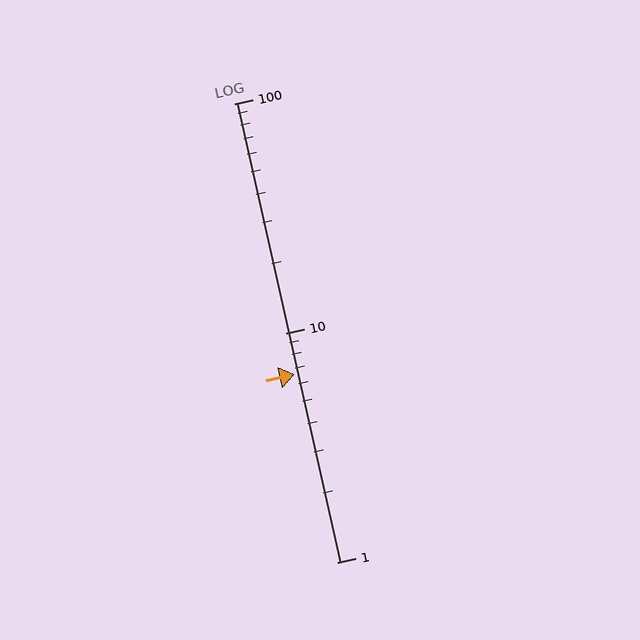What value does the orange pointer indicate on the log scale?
The pointer indicates approximately 6.6.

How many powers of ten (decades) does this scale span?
The scale spans 2 decades, from 1 to 100.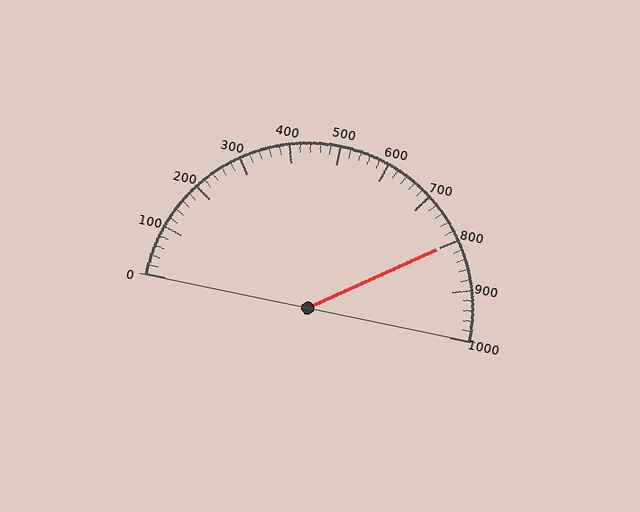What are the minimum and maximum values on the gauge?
The gauge ranges from 0 to 1000.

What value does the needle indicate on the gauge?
The needle indicates approximately 800.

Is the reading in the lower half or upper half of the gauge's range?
The reading is in the upper half of the range (0 to 1000).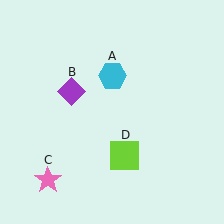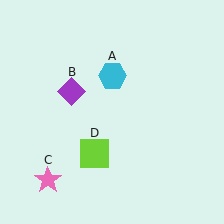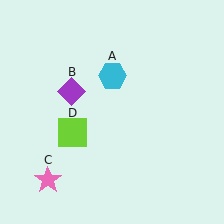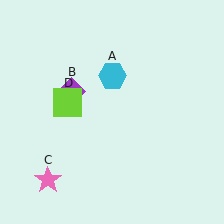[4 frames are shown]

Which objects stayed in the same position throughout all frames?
Cyan hexagon (object A) and purple diamond (object B) and pink star (object C) remained stationary.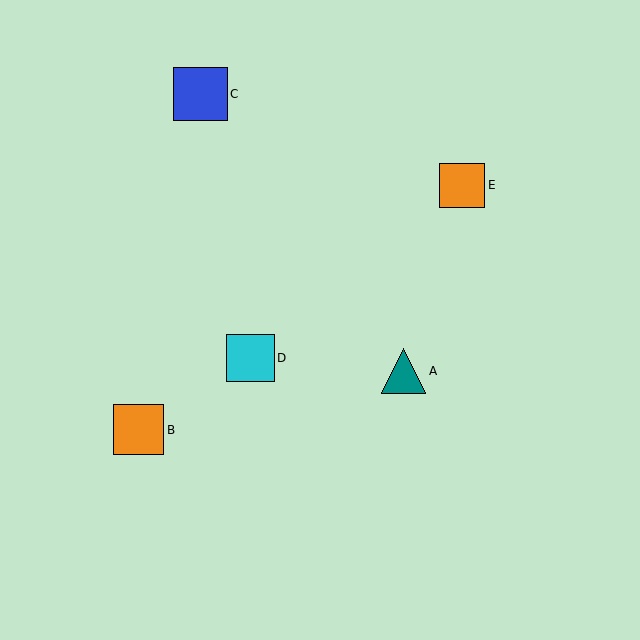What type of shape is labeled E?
Shape E is an orange square.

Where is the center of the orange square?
The center of the orange square is at (462, 185).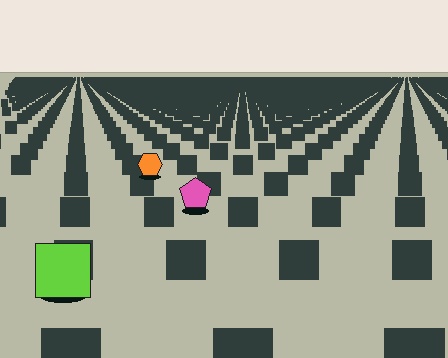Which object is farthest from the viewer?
The orange hexagon is farthest from the viewer. It appears smaller and the ground texture around it is denser.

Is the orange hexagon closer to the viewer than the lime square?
No. The lime square is closer — you can tell from the texture gradient: the ground texture is coarser near it.